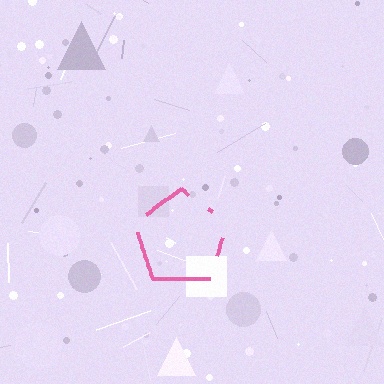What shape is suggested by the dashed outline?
The dashed outline suggests a pentagon.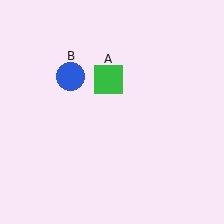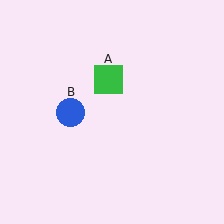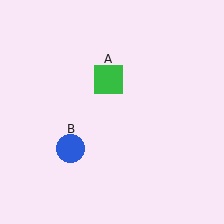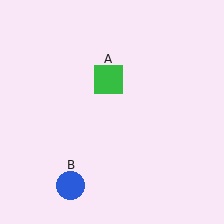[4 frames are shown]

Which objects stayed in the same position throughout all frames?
Green square (object A) remained stationary.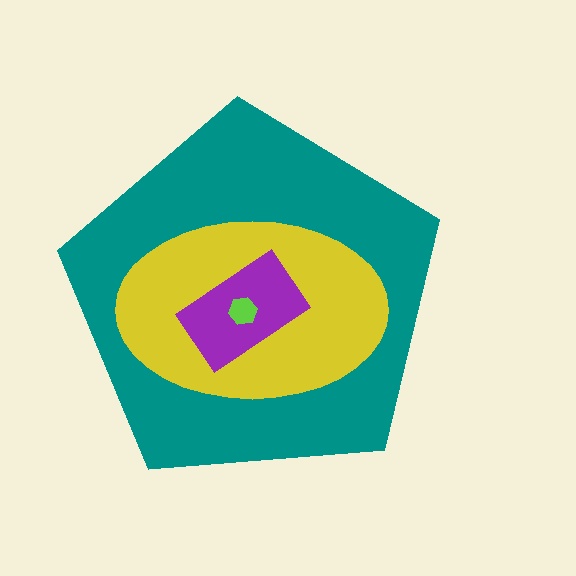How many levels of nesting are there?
4.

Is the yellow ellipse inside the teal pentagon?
Yes.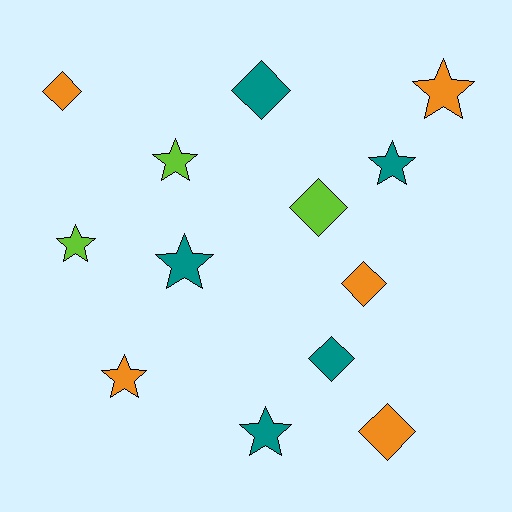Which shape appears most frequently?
Star, with 7 objects.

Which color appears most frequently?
Teal, with 5 objects.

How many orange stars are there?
There are 2 orange stars.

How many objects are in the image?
There are 13 objects.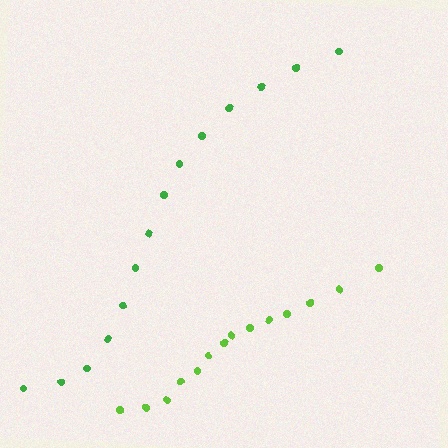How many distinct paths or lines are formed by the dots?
There are 2 distinct paths.